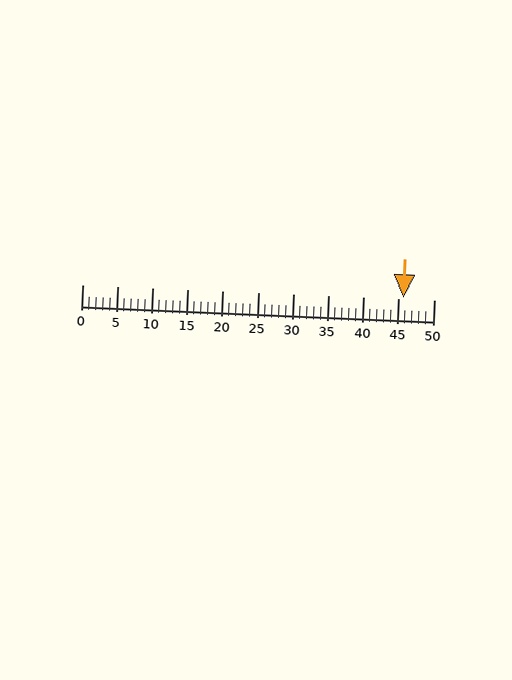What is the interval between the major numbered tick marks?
The major tick marks are spaced 5 units apart.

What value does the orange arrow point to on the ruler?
The orange arrow points to approximately 46.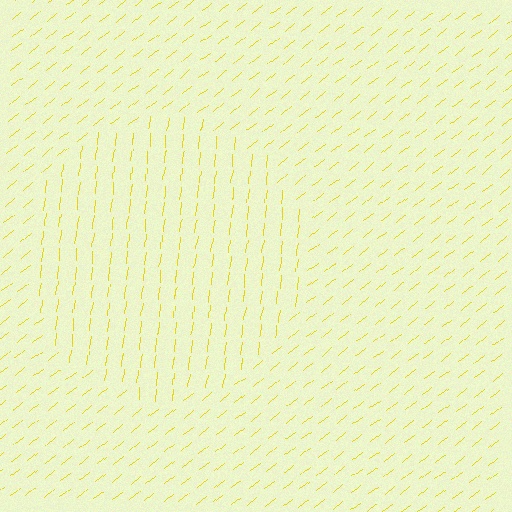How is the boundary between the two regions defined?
The boundary is defined purely by a change in line orientation (approximately 45 degrees difference). All lines are the same color and thickness.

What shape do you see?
I see a circle.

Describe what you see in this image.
The image is filled with small yellow line segments. A circle region in the image has lines oriented differently from the surrounding lines, creating a visible texture boundary.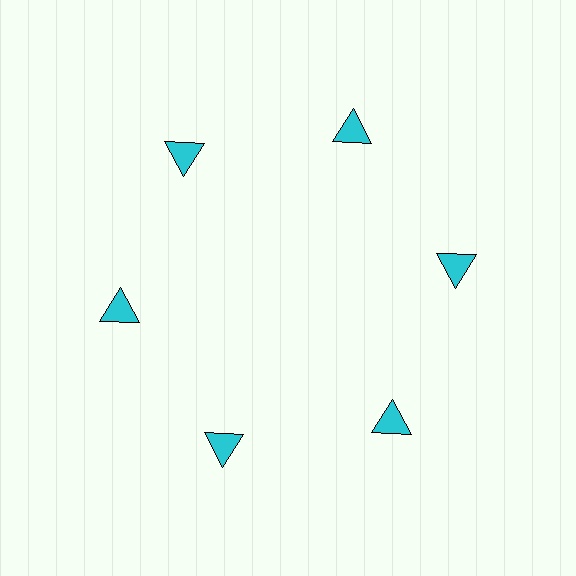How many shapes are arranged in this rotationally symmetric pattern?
There are 6 shapes, arranged in 6 groups of 1.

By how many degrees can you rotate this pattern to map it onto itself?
The pattern maps onto itself every 60 degrees of rotation.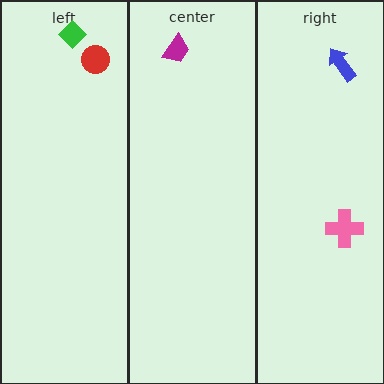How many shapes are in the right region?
2.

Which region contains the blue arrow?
The right region.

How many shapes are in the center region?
1.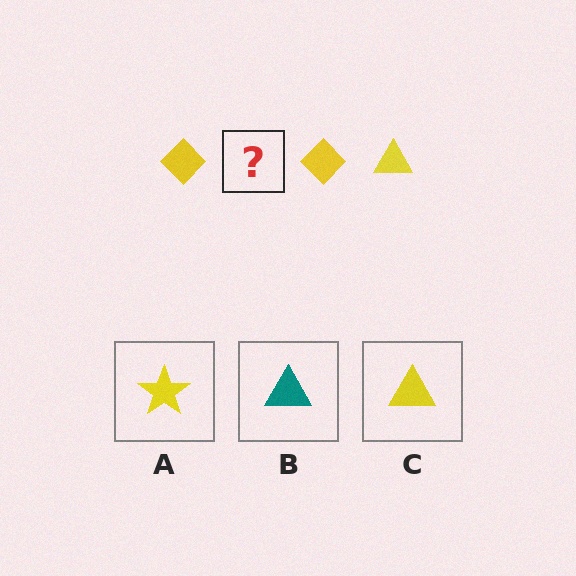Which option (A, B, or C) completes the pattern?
C.